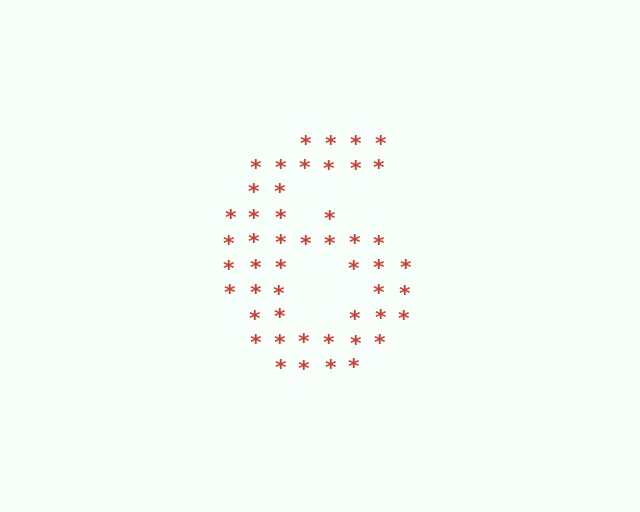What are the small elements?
The small elements are asterisks.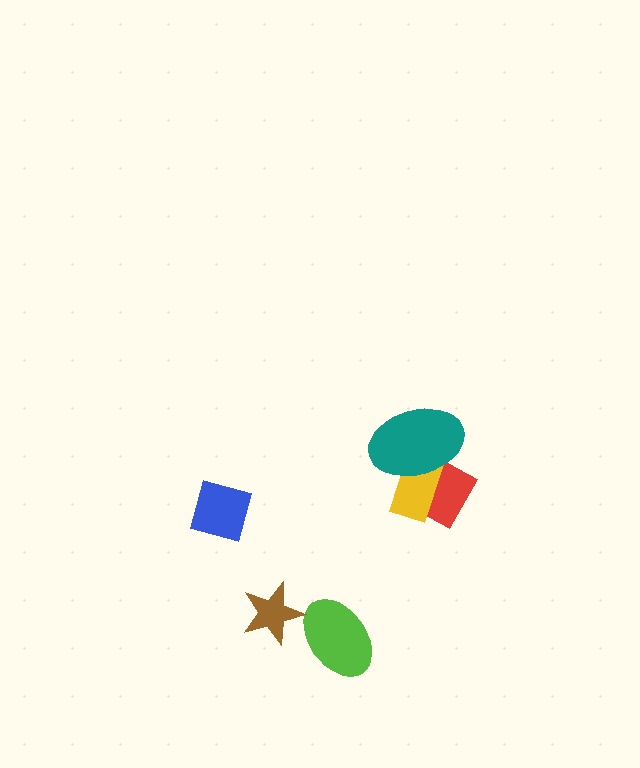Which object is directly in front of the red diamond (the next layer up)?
The yellow rectangle is directly in front of the red diamond.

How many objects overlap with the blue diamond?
0 objects overlap with the blue diamond.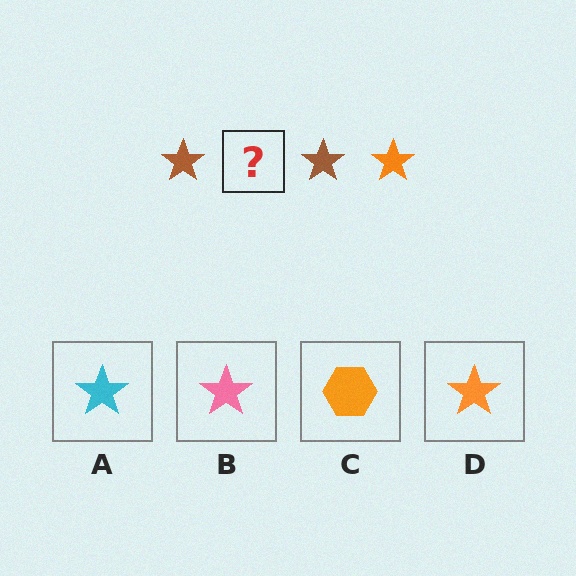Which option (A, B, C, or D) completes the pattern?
D.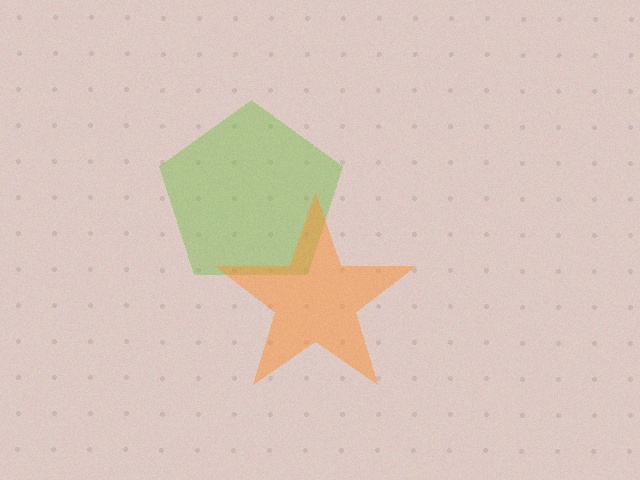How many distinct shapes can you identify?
There are 2 distinct shapes: a lime pentagon, an orange star.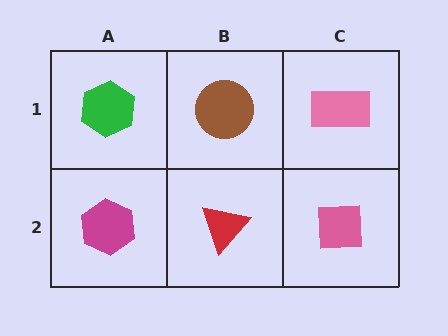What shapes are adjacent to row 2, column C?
A pink rectangle (row 1, column C), a red triangle (row 2, column B).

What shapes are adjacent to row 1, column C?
A pink square (row 2, column C), a brown circle (row 1, column B).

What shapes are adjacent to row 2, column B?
A brown circle (row 1, column B), a magenta hexagon (row 2, column A), a pink square (row 2, column C).